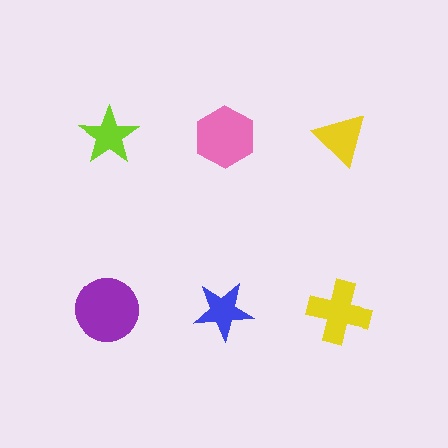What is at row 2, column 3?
A yellow cross.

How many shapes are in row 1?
3 shapes.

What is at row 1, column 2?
A pink hexagon.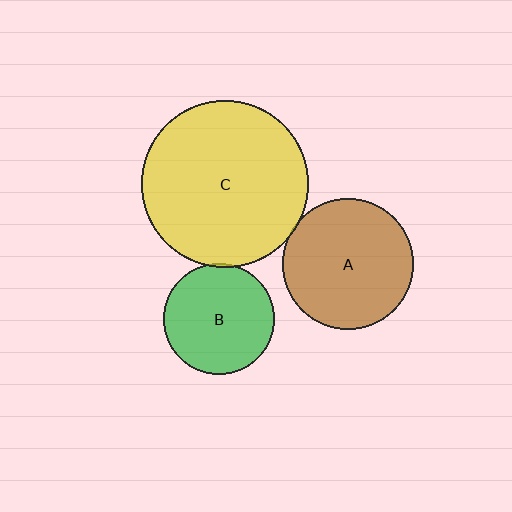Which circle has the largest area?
Circle C (yellow).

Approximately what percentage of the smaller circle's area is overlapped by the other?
Approximately 5%.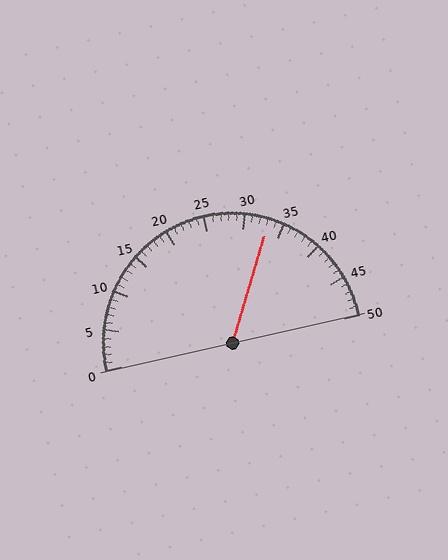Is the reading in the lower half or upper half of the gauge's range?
The reading is in the upper half of the range (0 to 50).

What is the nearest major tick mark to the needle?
The nearest major tick mark is 35.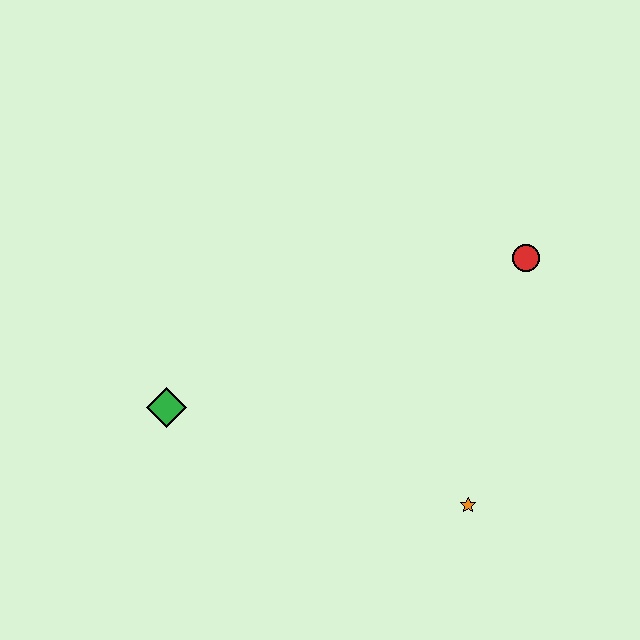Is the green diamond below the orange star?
No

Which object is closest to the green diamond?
The orange star is closest to the green diamond.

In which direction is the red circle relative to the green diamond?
The red circle is to the right of the green diamond.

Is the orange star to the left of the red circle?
Yes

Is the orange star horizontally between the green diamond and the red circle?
Yes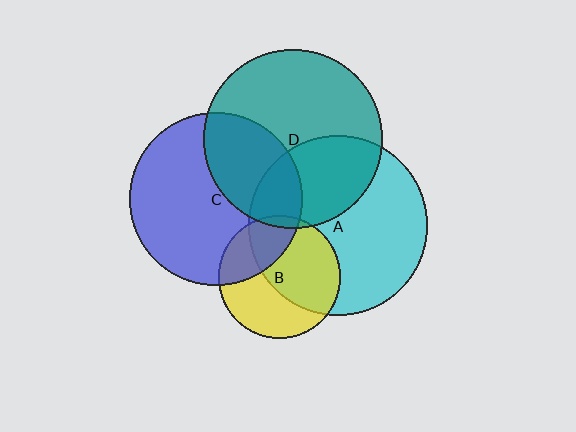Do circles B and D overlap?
Yes.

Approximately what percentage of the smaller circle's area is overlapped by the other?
Approximately 5%.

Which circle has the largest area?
Circle A (cyan).